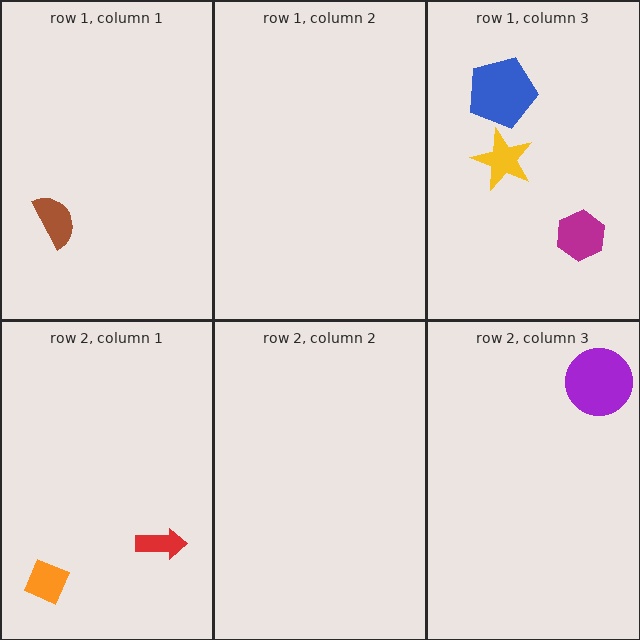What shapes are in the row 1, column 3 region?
The yellow star, the blue pentagon, the magenta hexagon.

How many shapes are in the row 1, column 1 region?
1.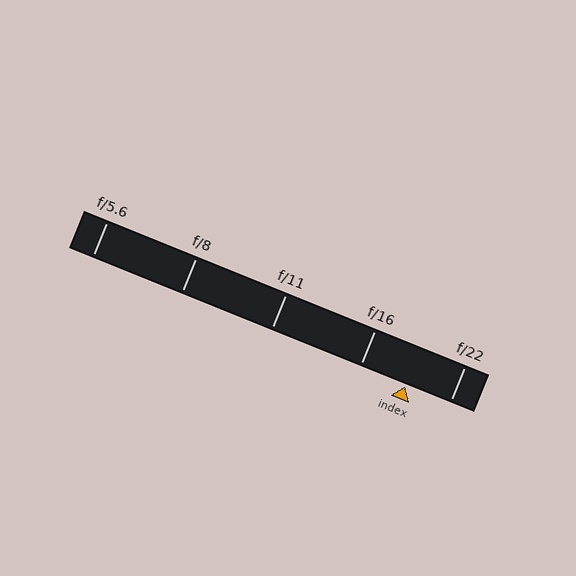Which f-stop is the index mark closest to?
The index mark is closest to f/22.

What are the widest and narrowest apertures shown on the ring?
The widest aperture shown is f/5.6 and the narrowest is f/22.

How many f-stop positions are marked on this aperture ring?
There are 5 f-stop positions marked.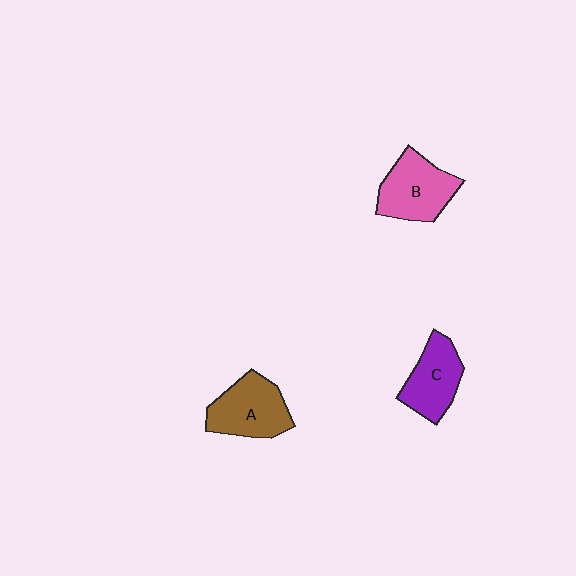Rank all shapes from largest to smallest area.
From largest to smallest: B (pink), A (brown), C (purple).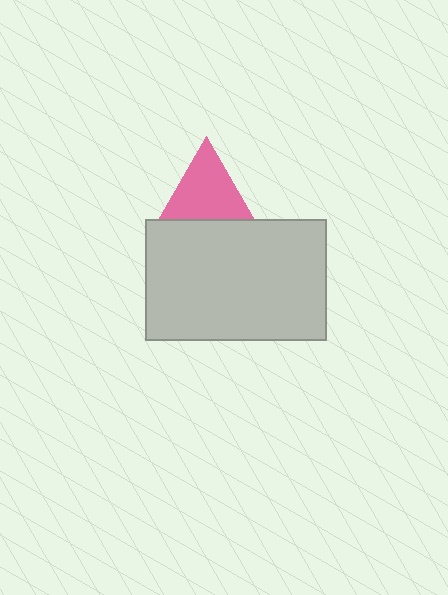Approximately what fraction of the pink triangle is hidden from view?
Roughly 40% of the pink triangle is hidden behind the light gray rectangle.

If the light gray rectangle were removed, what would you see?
You would see the complete pink triangle.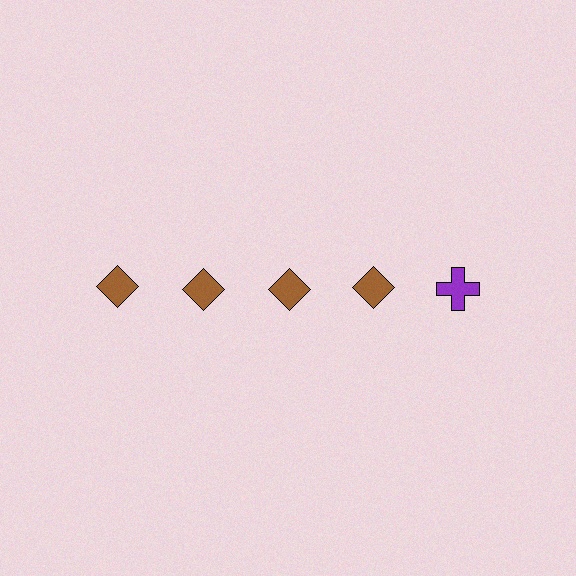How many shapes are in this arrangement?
There are 5 shapes arranged in a grid pattern.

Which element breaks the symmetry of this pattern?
The purple cross in the top row, rightmost column breaks the symmetry. All other shapes are brown diamonds.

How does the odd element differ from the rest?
It differs in both color (purple instead of brown) and shape (cross instead of diamond).